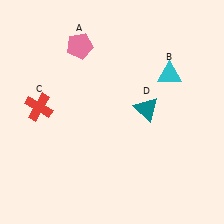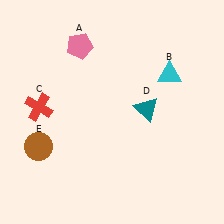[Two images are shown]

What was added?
A brown circle (E) was added in Image 2.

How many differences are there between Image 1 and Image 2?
There is 1 difference between the two images.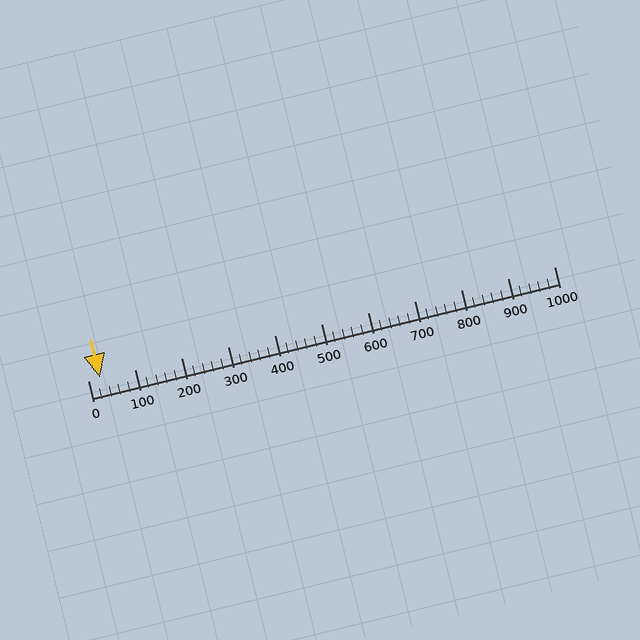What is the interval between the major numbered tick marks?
The major tick marks are spaced 100 units apart.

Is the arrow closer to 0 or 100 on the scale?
The arrow is closer to 0.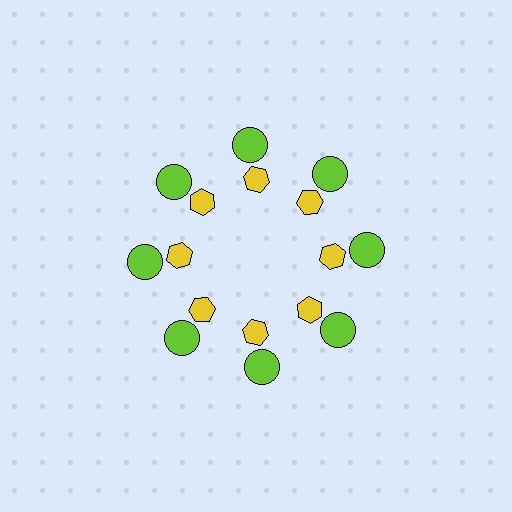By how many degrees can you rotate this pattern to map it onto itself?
The pattern maps onto itself every 45 degrees of rotation.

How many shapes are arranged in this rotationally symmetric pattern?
There are 16 shapes, arranged in 8 groups of 2.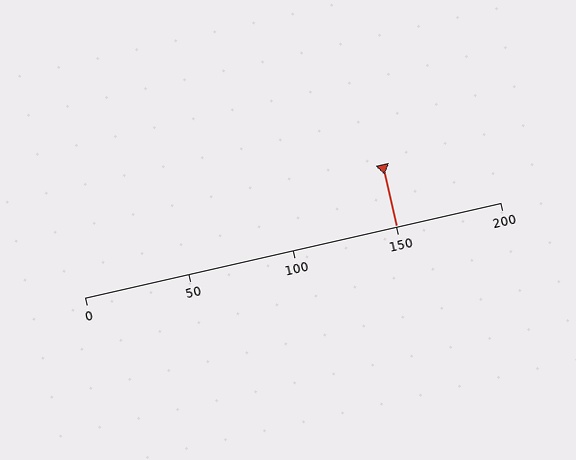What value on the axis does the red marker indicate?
The marker indicates approximately 150.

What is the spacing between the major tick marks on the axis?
The major ticks are spaced 50 apart.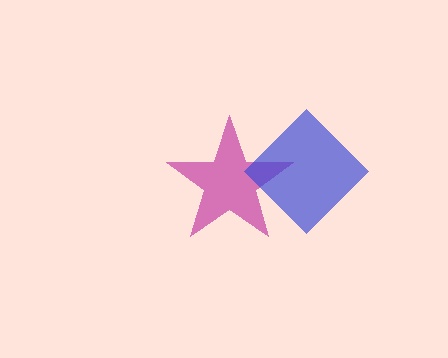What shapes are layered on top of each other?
The layered shapes are: a magenta star, a blue diamond.